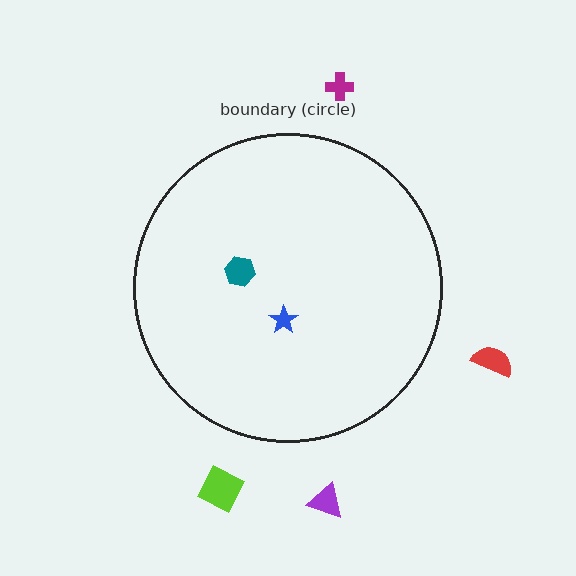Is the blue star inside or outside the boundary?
Inside.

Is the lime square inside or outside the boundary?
Outside.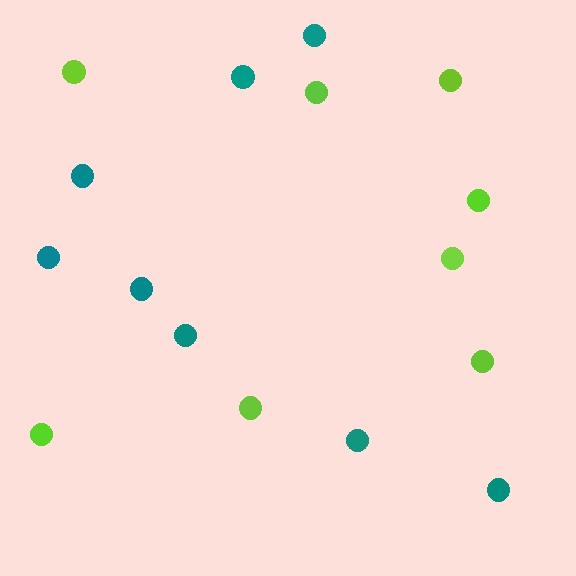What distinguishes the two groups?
There are 2 groups: one group of lime circles (8) and one group of teal circles (8).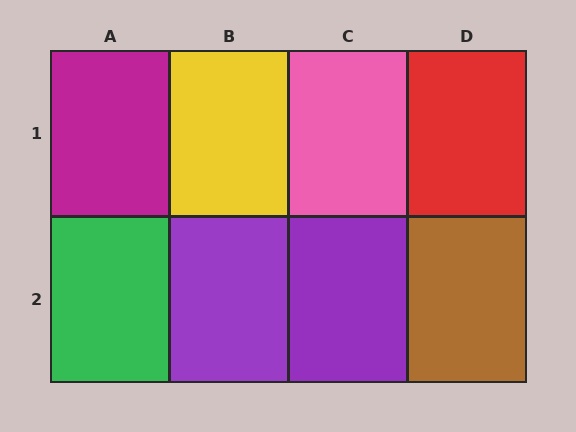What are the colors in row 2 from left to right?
Green, purple, purple, brown.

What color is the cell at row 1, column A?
Magenta.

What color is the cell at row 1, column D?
Red.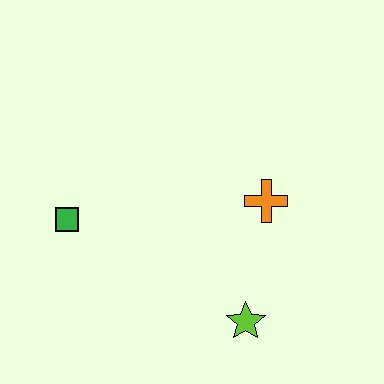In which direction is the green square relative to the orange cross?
The green square is to the left of the orange cross.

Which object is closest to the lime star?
The orange cross is closest to the lime star.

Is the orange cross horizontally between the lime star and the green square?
No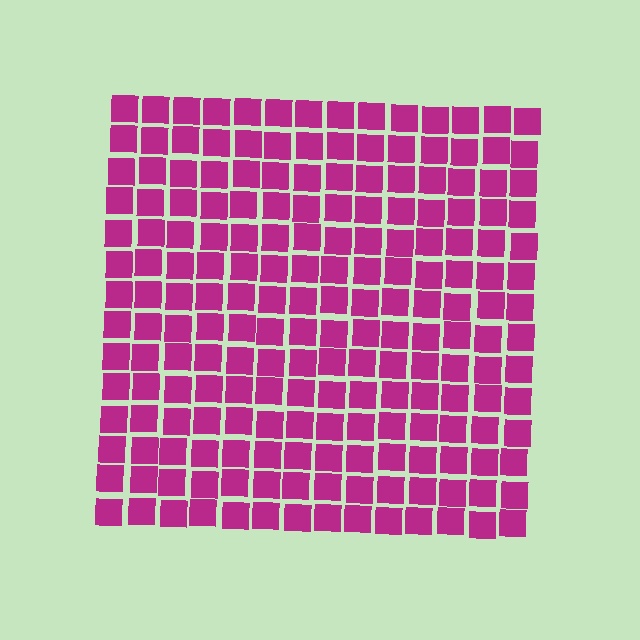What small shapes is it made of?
It is made of small squares.